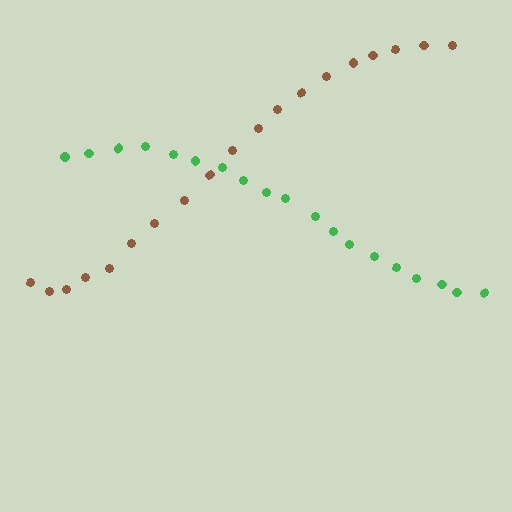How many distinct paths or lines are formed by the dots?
There are 2 distinct paths.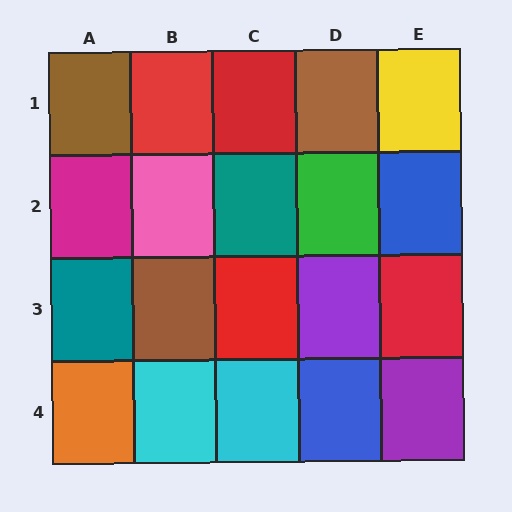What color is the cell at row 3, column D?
Purple.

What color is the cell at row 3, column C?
Red.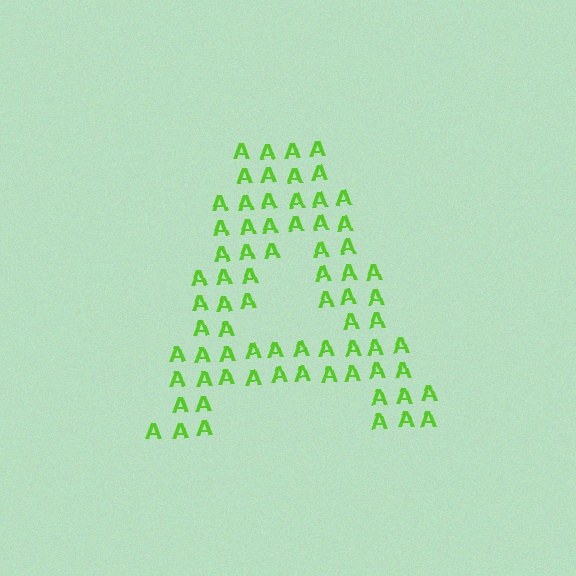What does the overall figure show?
The overall figure shows the letter A.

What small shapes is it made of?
It is made of small letter A's.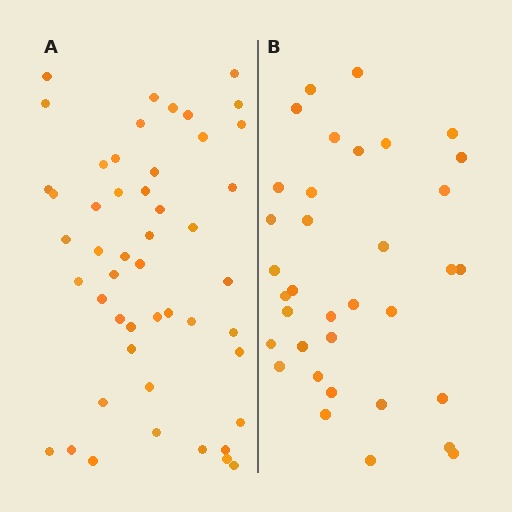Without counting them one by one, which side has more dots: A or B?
Region A (the left region) has more dots.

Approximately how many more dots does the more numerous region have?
Region A has approximately 15 more dots than region B.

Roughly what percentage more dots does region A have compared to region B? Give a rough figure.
About 40% more.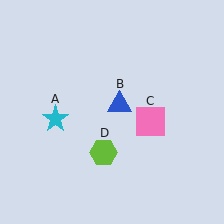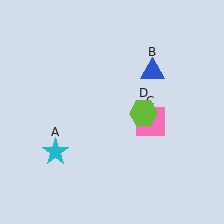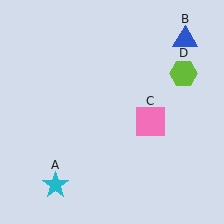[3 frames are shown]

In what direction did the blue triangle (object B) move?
The blue triangle (object B) moved up and to the right.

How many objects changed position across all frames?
3 objects changed position: cyan star (object A), blue triangle (object B), lime hexagon (object D).